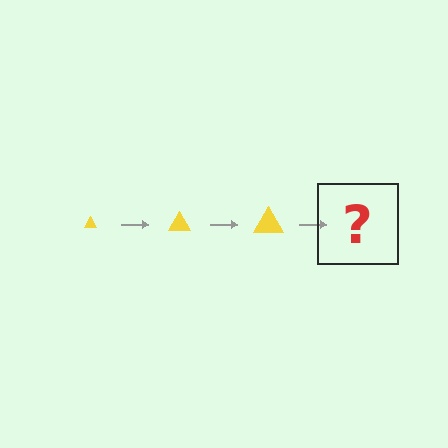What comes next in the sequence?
The next element should be a yellow triangle, larger than the previous one.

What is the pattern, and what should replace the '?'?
The pattern is that the triangle gets progressively larger each step. The '?' should be a yellow triangle, larger than the previous one.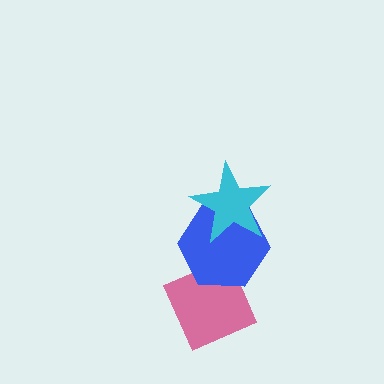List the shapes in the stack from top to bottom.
From top to bottom: the cyan star, the blue hexagon, the pink diamond.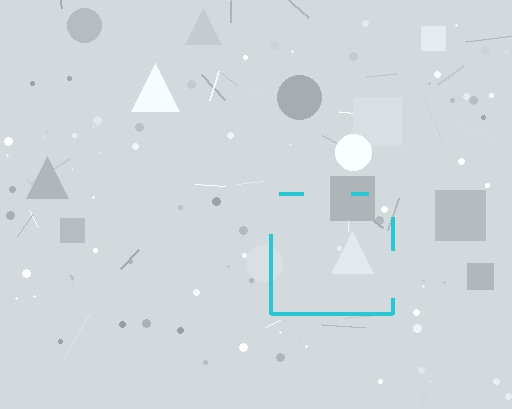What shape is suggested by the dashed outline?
The dashed outline suggests a square.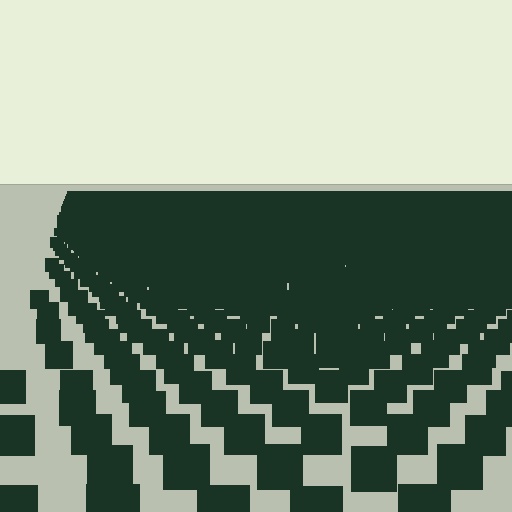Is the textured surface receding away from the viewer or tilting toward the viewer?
The surface is receding away from the viewer. Texture elements get smaller and denser toward the top.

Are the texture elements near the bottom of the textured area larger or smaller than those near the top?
Larger. Near the bottom, elements are closer to the viewer and appear at a bigger on-screen size.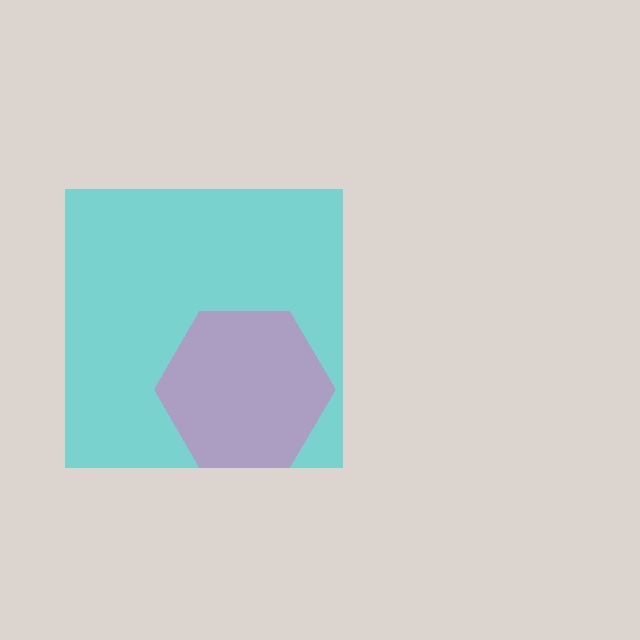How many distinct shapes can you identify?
There are 2 distinct shapes: a cyan square, a pink hexagon.